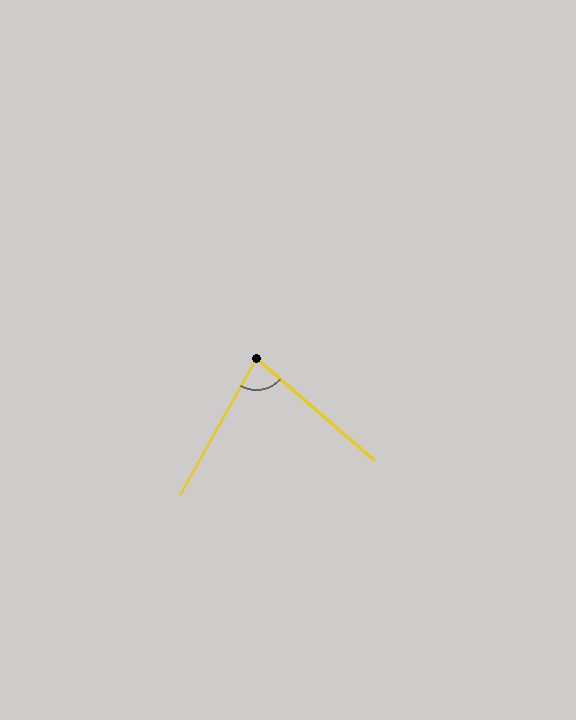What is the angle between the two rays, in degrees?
Approximately 78 degrees.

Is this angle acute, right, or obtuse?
It is acute.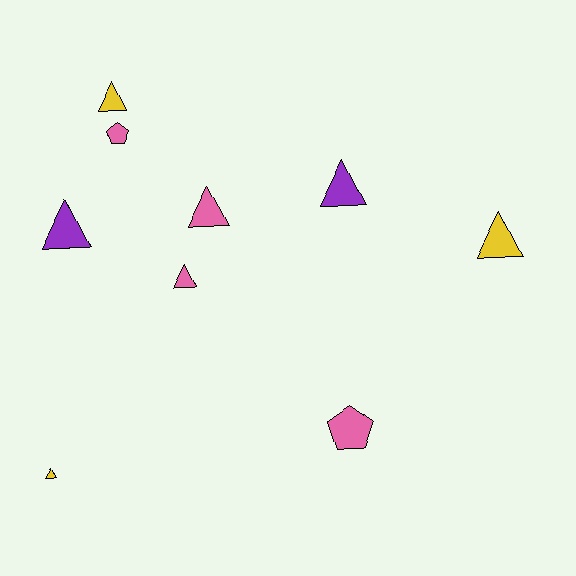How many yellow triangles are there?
There are 3 yellow triangles.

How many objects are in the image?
There are 9 objects.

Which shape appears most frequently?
Triangle, with 7 objects.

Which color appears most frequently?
Pink, with 4 objects.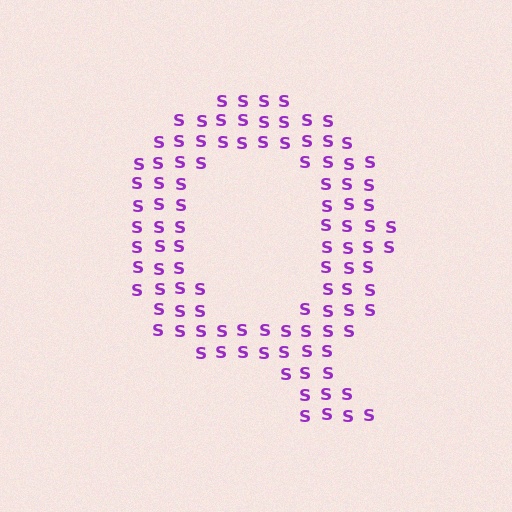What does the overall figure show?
The overall figure shows the letter Q.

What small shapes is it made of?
It is made of small letter S's.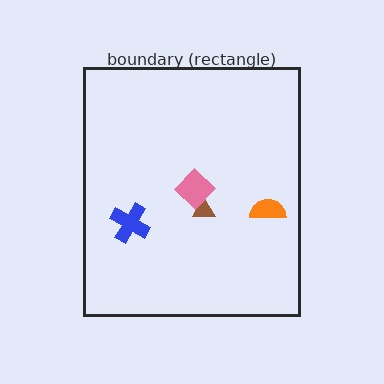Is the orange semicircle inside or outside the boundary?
Inside.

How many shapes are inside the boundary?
4 inside, 0 outside.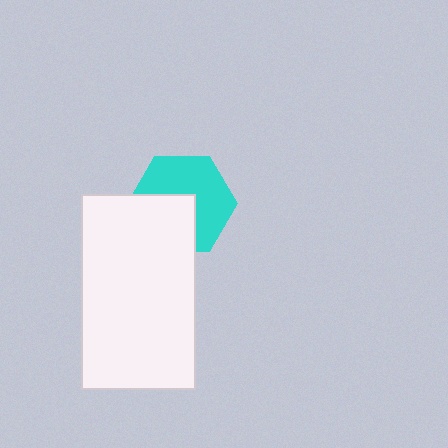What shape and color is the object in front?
The object in front is a white rectangle.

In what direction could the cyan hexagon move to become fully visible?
The cyan hexagon could move toward the upper-right. That would shift it out from behind the white rectangle entirely.